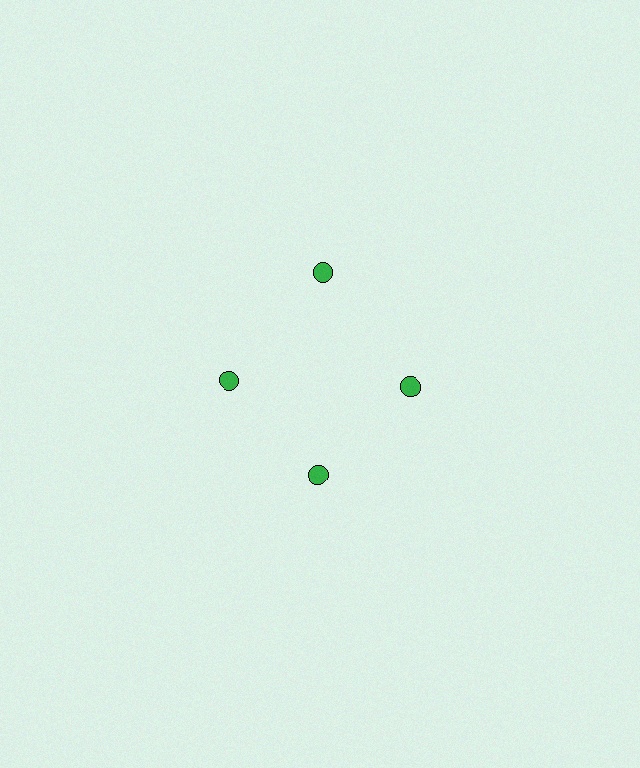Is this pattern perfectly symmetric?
No. The 4 green circles are arranged in a ring, but one element near the 12 o'clock position is pushed outward from the center, breaking the 4-fold rotational symmetry.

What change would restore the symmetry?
The symmetry would be restored by moving it inward, back onto the ring so that all 4 circles sit at equal angles and equal distance from the center.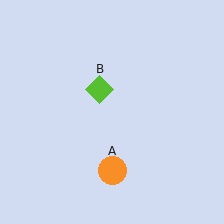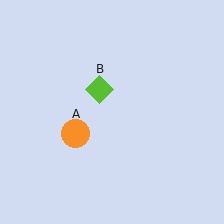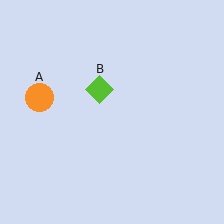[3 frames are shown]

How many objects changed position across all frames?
1 object changed position: orange circle (object A).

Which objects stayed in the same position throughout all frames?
Lime diamond (object B) remained stationary.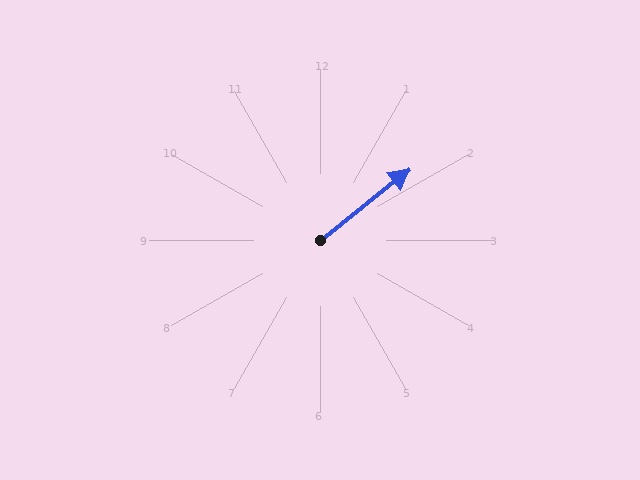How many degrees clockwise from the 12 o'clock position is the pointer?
Approximately 51 degrees.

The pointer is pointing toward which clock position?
Roughly 2 o'clock.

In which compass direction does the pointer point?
Northeast.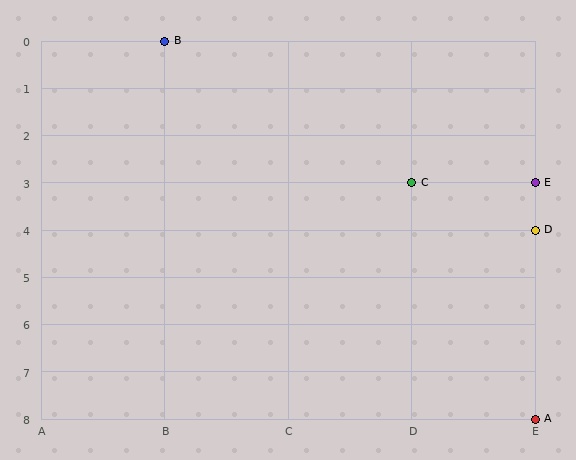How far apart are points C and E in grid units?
Points C and E are 1 column apart.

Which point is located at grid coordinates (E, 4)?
Point D is at (E, 4).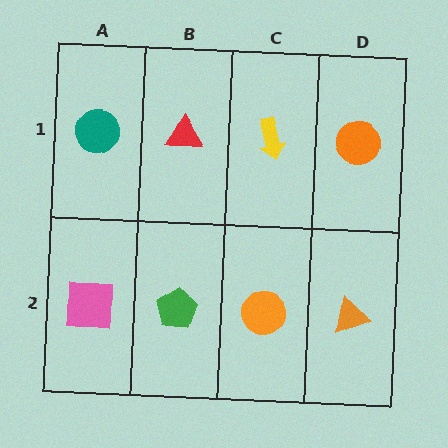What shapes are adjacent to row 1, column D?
An orange triangle (row 2, column D), a yellow arrow (row 1, column C).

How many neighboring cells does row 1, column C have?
3.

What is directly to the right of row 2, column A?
A green pentagon.